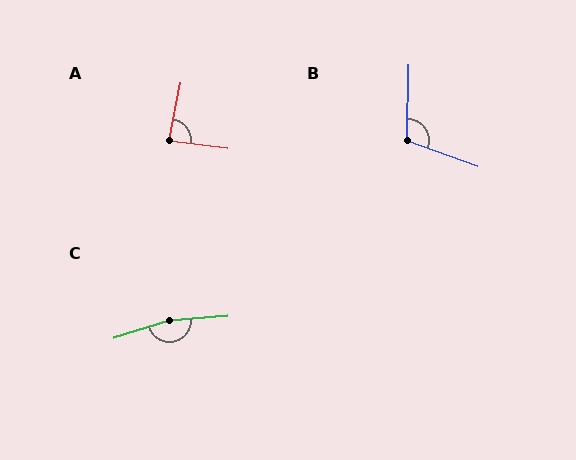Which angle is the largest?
C, at approximately 167 degrees.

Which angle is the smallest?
A, at approximately 86 degrees.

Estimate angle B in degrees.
Approximately 109 degrees.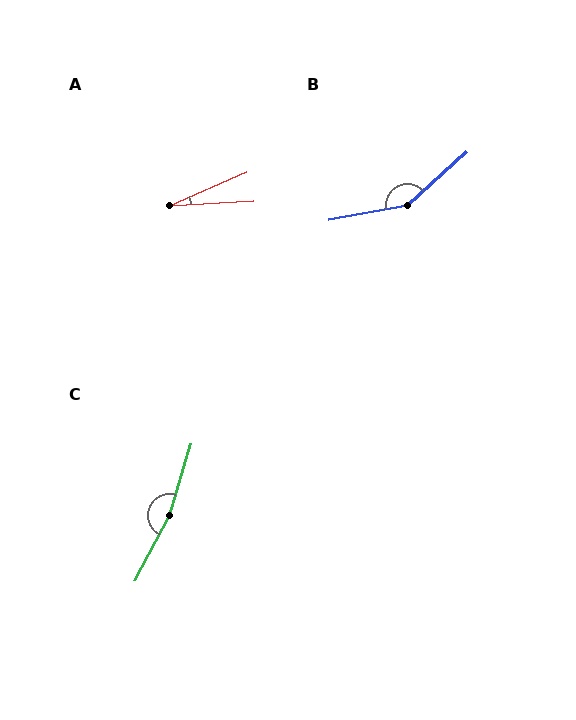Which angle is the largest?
C, at approximately 169 degrees.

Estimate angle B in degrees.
Approximately 148 degrees.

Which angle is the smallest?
A, at approximately 20 degrees.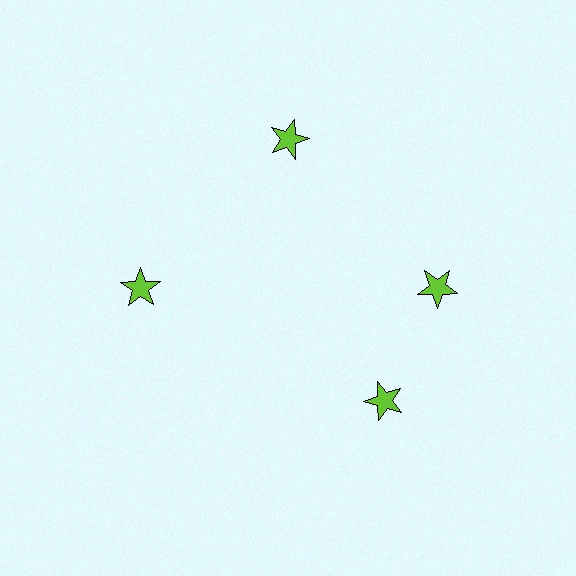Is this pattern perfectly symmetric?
No. The 4 lime stars are arranged in a ring, but one element near the 6 o'clock position is rotated out of alignment along the ring, breaking the 4-fold rotational symmetry.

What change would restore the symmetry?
The symmetry would be restored by rotating it back into even spacing with its neighbors so that all 4 stars sit at equal angles and equal distance from the center.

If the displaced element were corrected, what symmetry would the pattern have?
It would have 4-fold rotational symmetry — the pattern would map onto itself every 90 degrees.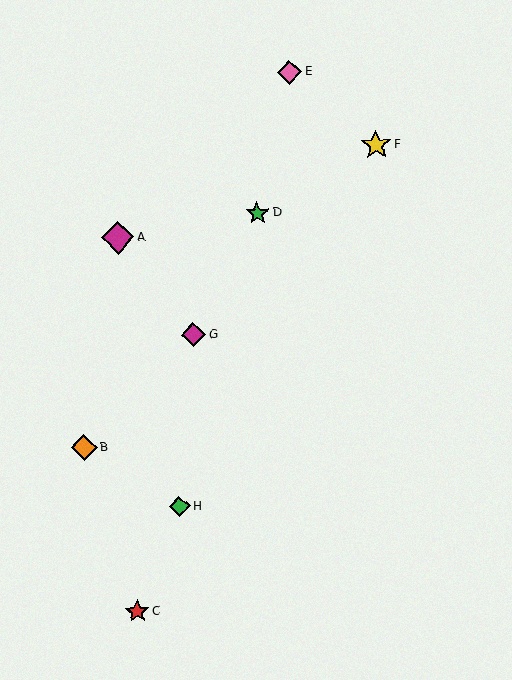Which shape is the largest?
The magenta diamond (labeled A) is the largest.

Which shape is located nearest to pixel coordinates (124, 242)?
The magenta diamond (labeled A) at (118, 238) is nearest to that location.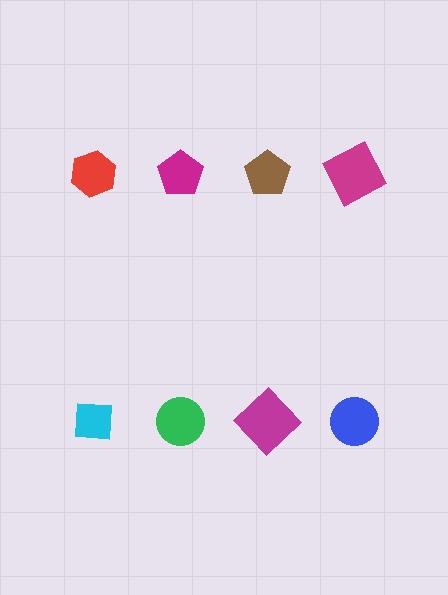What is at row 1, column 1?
A red hexagon.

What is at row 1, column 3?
A brown pentagon.